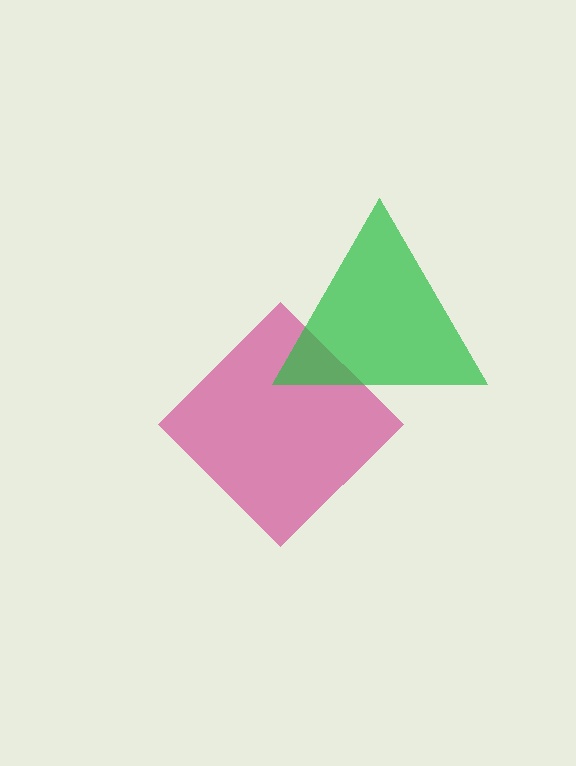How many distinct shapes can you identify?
There are 2 distinct shapes: a magenta diamond, a green triangle.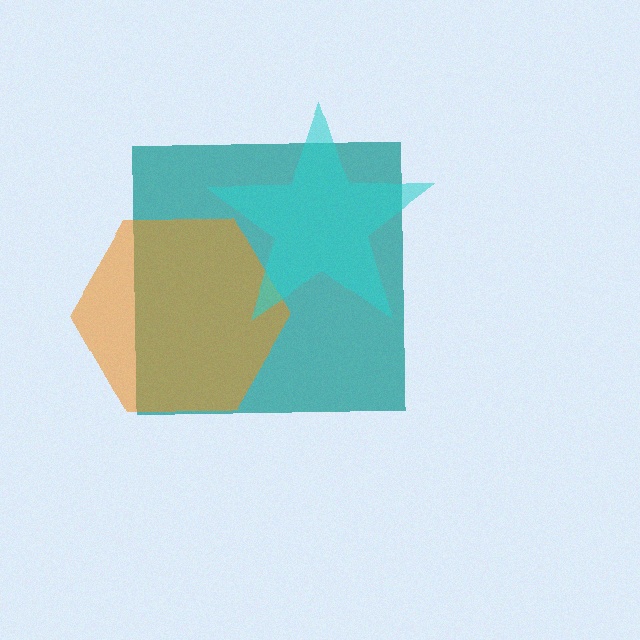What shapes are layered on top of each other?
The layered shapes are: a teal square, an orange hexagon, a cyan star.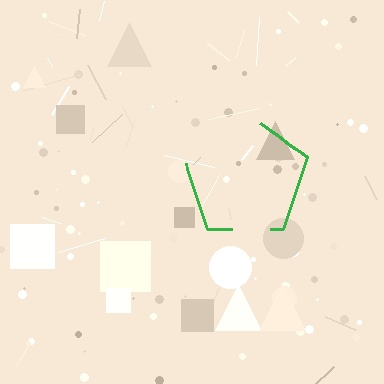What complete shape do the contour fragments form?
The contour fragments form a pentagon.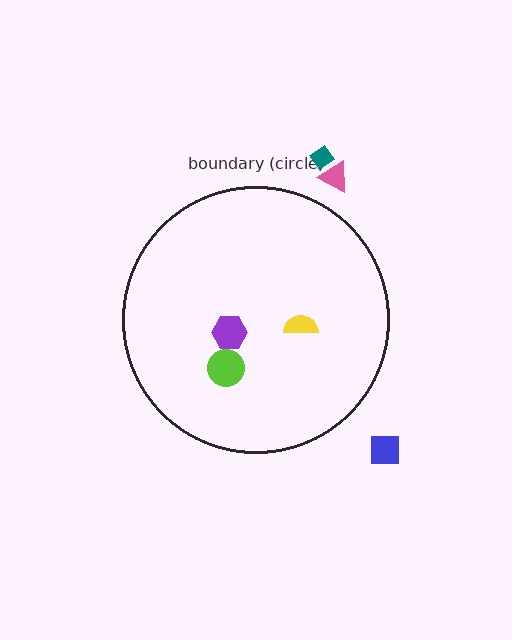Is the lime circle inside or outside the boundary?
Inside.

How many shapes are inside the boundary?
3 inside, 3 outside.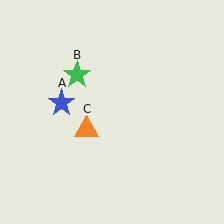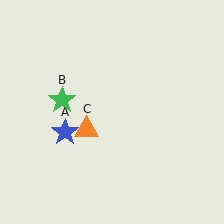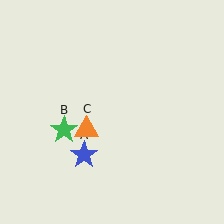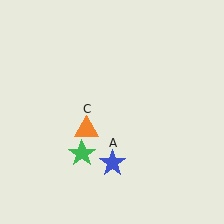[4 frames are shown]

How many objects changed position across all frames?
2 objects changed position: blue star (object A), green star (object B).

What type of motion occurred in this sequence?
The blue star (object A), green star (object B) rotated counterclockwise around the center of the scene.